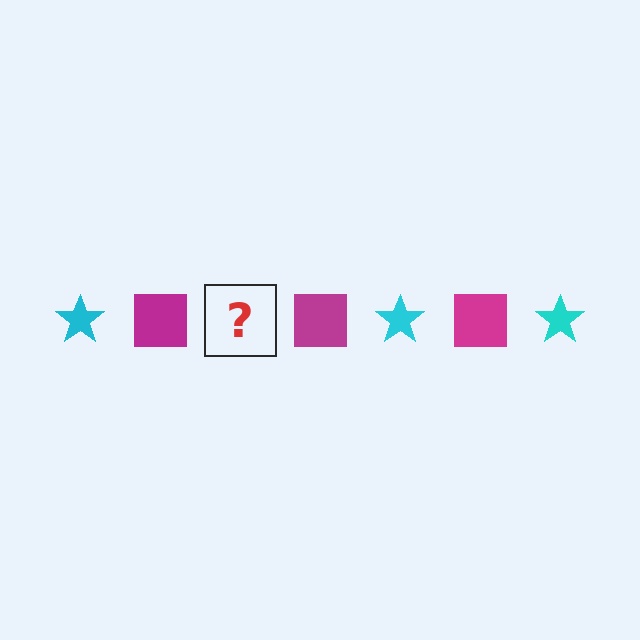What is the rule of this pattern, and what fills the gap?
The rule is that the pattern alternates between cyan star and magenta square. The gap should be filled with a cyan star.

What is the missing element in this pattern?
The missing element is a cyan star.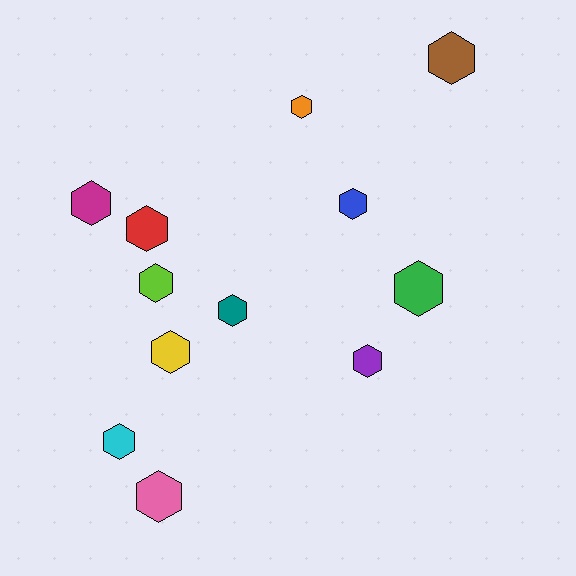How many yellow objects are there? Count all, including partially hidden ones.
There is 1 yellow object.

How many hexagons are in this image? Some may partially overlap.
There are 12 hexagons.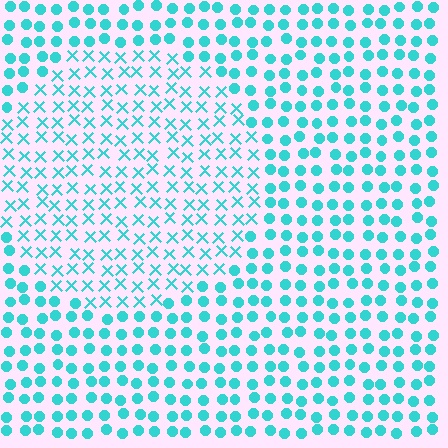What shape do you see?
I see a circle.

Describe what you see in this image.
The image is filled with small cyan elements arranged in a uniform grid. A circle-shaped region contains X marks, while the surrounding area contains circles. The boundary is defined purely by the change in element shape.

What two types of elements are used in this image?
The image uses X marks inside the circle region and circles outside it.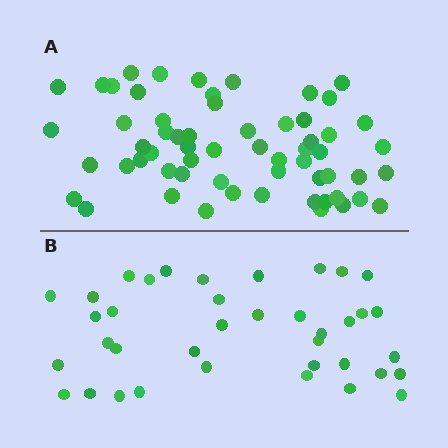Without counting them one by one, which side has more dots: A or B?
Region A (the top region) has more dots.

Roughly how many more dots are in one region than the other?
Region A has approximately 20 more dots than region B.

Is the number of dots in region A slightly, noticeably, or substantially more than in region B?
Region A has substantially more. The ratio is roughly 1.6 to 1.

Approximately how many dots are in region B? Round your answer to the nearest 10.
About 40 dots. (The exact count is 38, which rounds to 40.)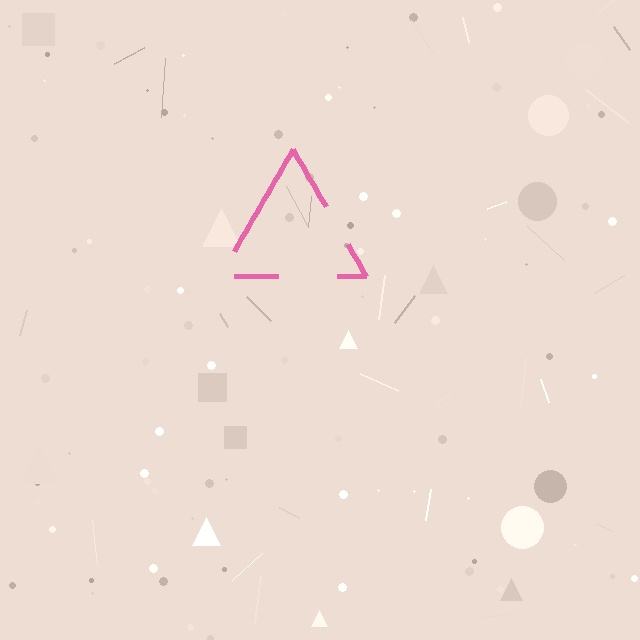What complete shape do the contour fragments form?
The contour fragments form a triangle.